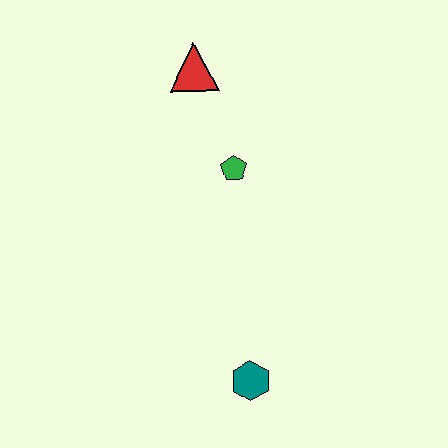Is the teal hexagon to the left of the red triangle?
No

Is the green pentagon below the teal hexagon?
No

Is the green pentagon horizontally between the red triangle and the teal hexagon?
Yes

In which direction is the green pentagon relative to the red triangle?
The green pentagon is below the red triangle.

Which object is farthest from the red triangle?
The teal hexagon is farthest from the red triangle.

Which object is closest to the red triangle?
The green pentagon is closest to the red triangle.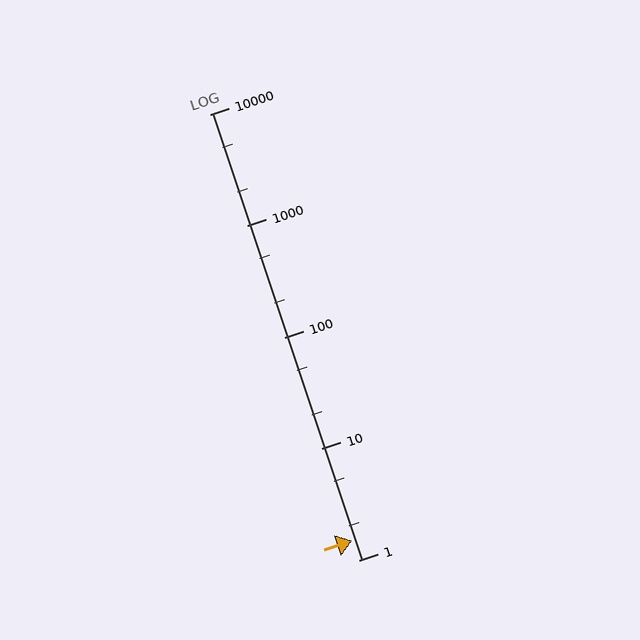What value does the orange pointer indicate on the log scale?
The pointer indicates approximately 1.5.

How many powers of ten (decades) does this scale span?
The scale spans 4 decades, from 1 to 10000.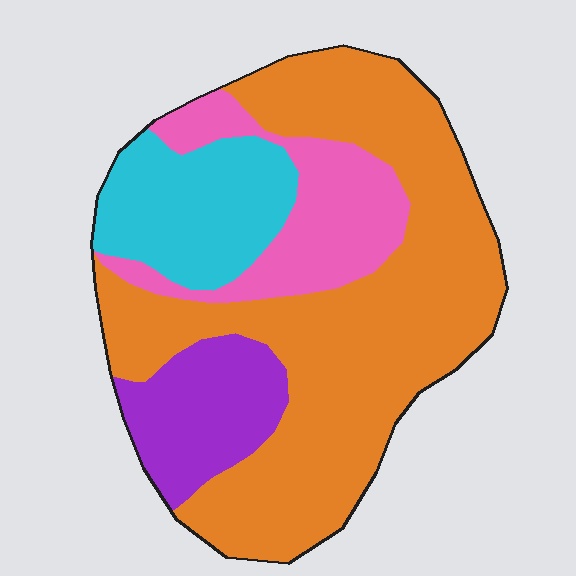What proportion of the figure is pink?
Pink covers roughly 15% of the figure.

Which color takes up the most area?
Orange, at roughly 55%.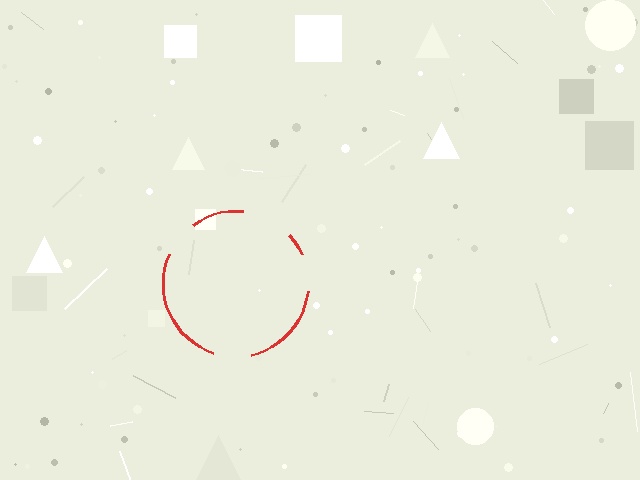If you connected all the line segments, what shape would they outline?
They would outline a circle.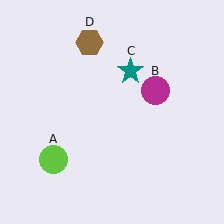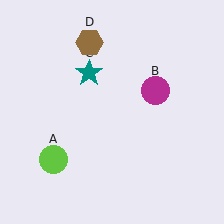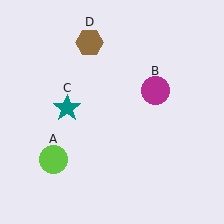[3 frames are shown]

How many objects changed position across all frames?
1 object changed position: teal star (object C).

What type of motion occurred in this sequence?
The teal star (object C) rotated counterclockwise around the center of the scene.